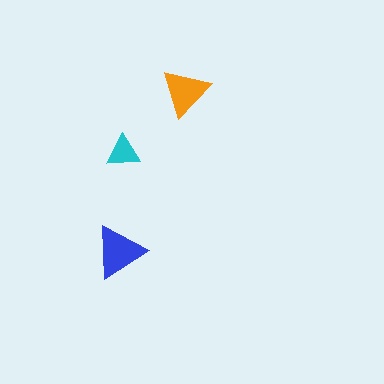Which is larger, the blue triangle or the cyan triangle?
The blue one.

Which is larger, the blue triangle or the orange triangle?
The blue one.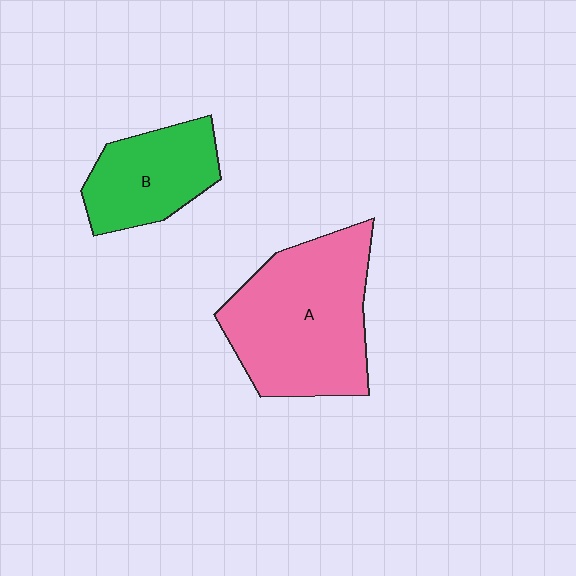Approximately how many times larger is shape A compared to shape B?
Approximately 1.8 times.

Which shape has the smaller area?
Shape B (green).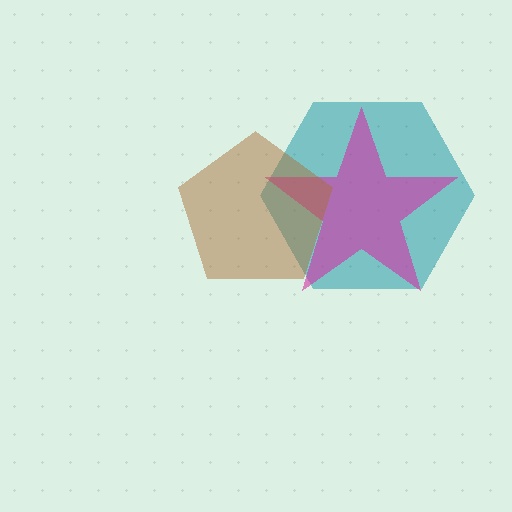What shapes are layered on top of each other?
The layered shapes are: a teal hexagon, a magenta star, a brown pentagon.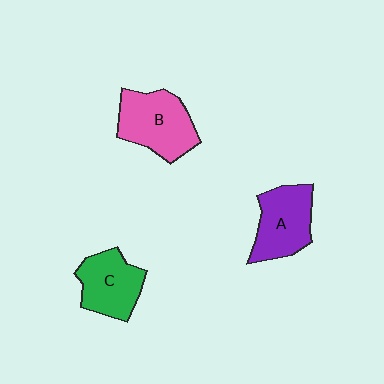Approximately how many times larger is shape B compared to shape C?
Approximately 1.2 times.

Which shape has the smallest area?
Shape C (green).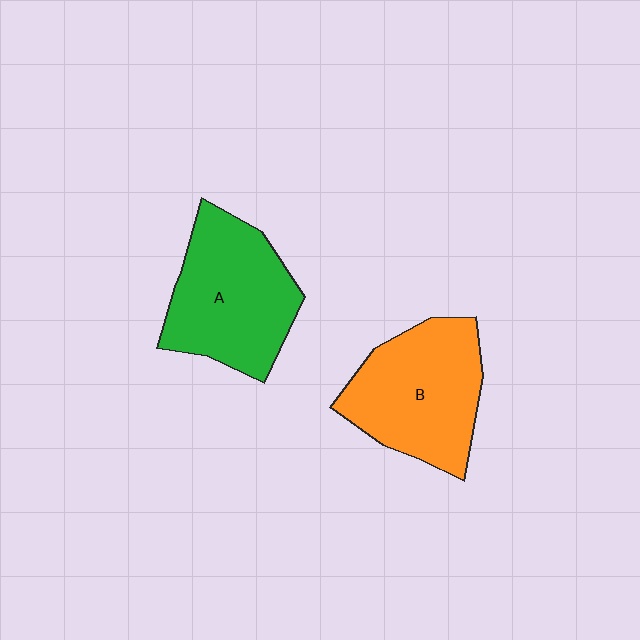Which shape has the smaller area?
Shape B (orange).